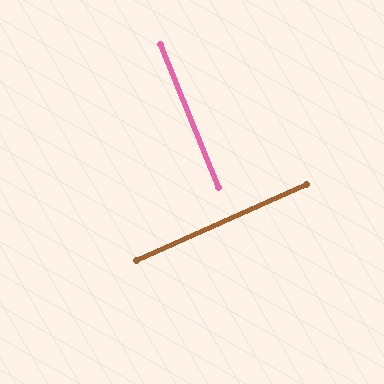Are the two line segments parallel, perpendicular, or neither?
Perpendicular — they meet at approximately 88°.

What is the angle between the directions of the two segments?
Approximately 88 degrees.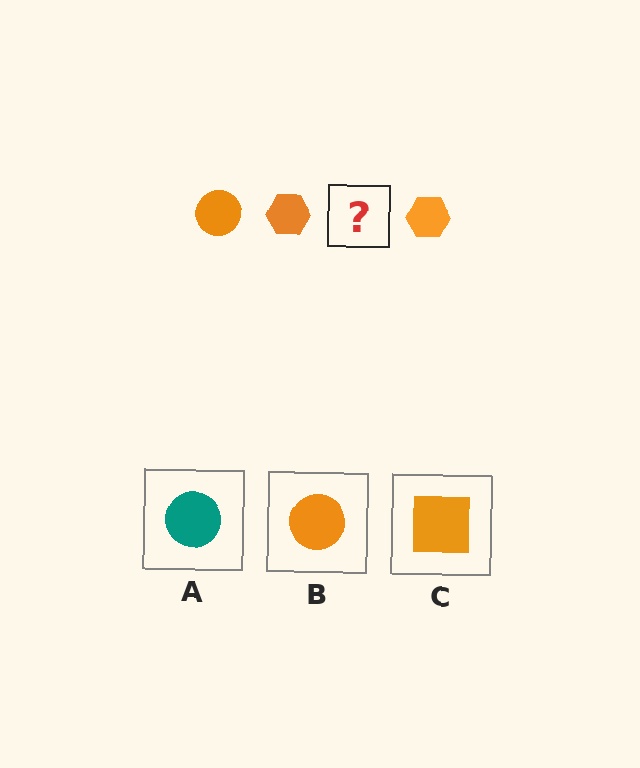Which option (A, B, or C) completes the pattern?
B.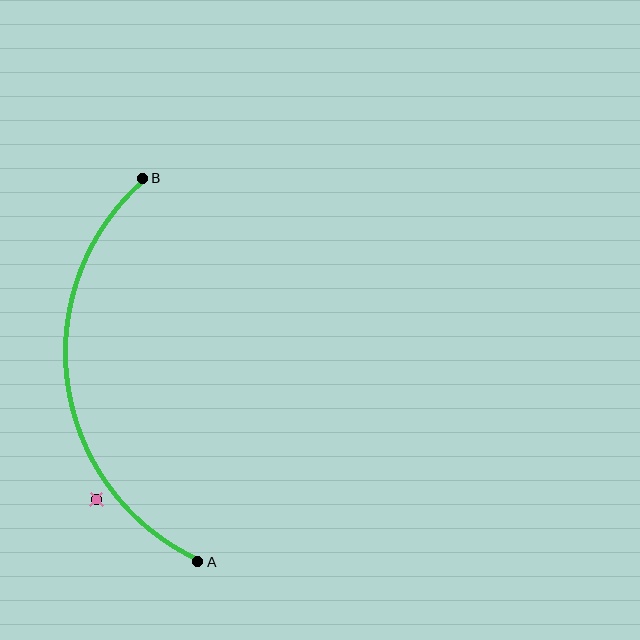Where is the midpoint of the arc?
The arc midpoint is the point on the curve farthest from the straight line joining A and B. It sits to the left of that line.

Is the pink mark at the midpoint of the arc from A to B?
No — the pink mark does not lie on the arc at all. It sits slightly outside the curve.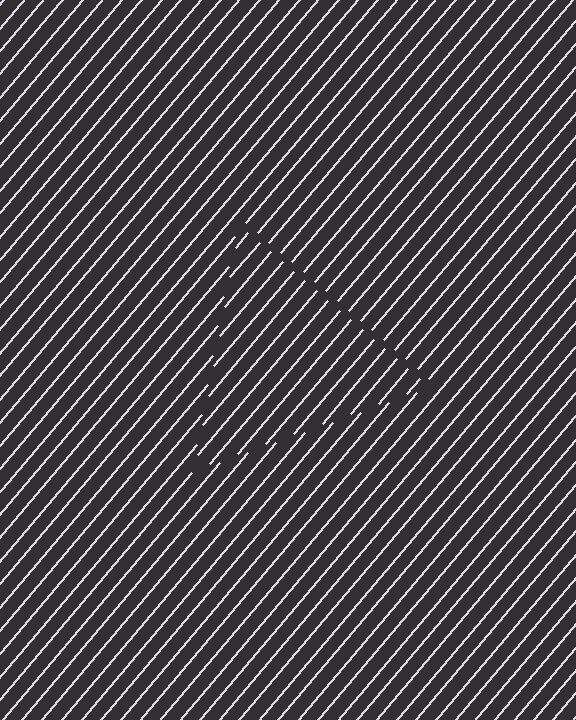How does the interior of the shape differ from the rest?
The interior of the shape contains the same grating, shifted by half a period — the contour is defined by the phase discontinuity where line-ends from the inner and outer gratings abut.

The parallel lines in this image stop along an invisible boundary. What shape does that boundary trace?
An illusory triangle. The interior of the shape contains the same grating, shifted by half a period — the contour is defined by the phase discontinuity where line-ends from the inner and outer gratings abut.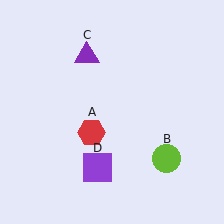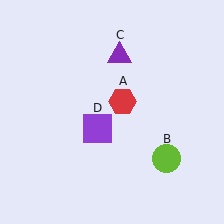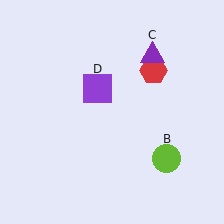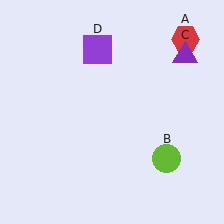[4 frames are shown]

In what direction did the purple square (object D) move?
The purple square (object D) moved up.